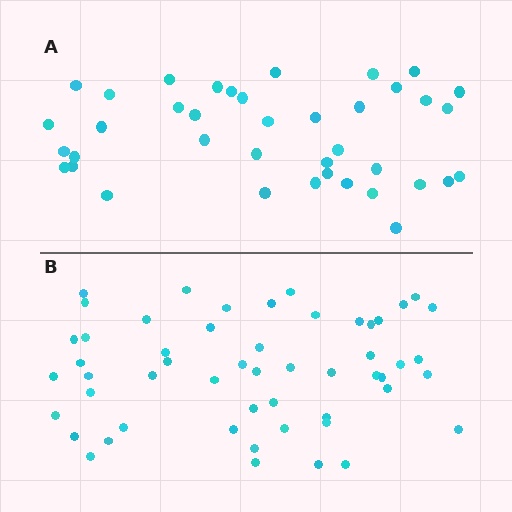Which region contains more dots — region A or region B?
Region B (the bottom region) has more dots.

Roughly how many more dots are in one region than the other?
Region B has approximately 15 more dots than region A.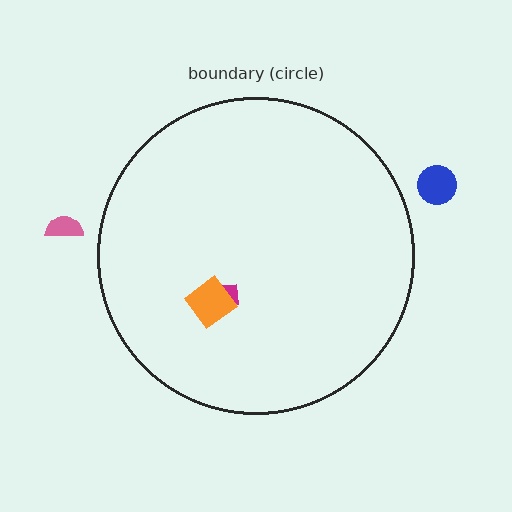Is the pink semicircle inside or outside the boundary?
Outside.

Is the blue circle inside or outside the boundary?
Outside.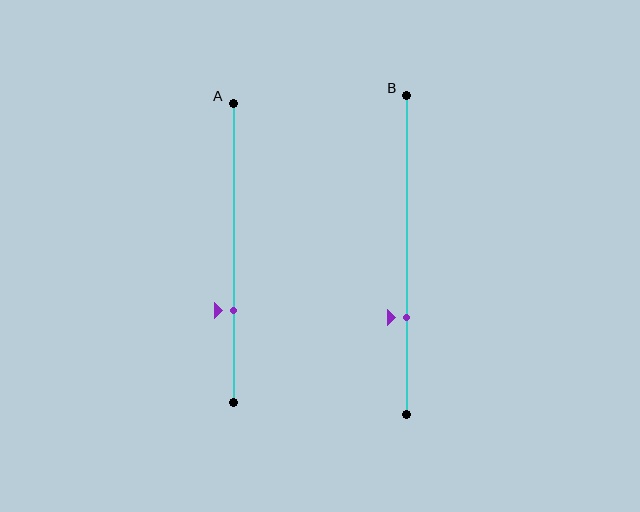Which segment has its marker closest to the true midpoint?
Segment A has its marker closest to the true midpoint.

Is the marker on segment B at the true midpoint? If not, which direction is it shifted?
No, the marker on segment B is shifted downward by about 20% of the segment length.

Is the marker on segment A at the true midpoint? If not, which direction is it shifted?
No, the marker on segment A is shifted downward by about 19% of the segment length.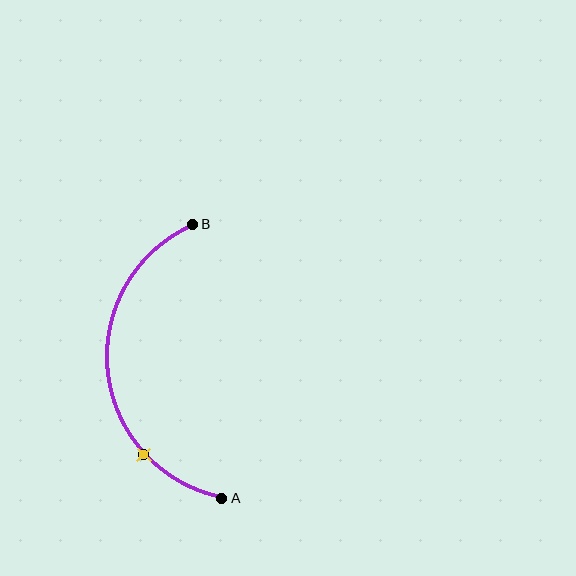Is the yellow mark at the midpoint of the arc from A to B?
No. The yellow mark lies on the arc but is closer to endpoint A. The arc midpoint would be at the point on the curve equidistant along the arc from both A and B.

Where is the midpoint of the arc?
The arc midpoint is the point on the curve farthest from the straight line joining A and B. It sits to the left of that line.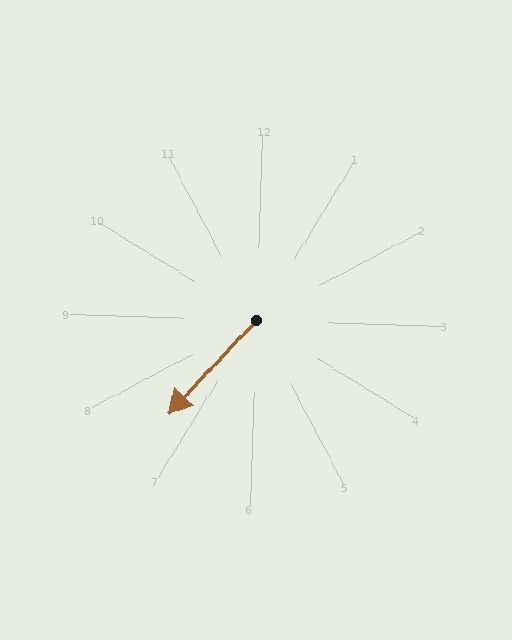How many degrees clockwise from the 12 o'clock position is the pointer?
Approximately 221 degrees.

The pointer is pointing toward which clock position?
Roughly 7 o'clock.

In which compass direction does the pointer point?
Southwest.